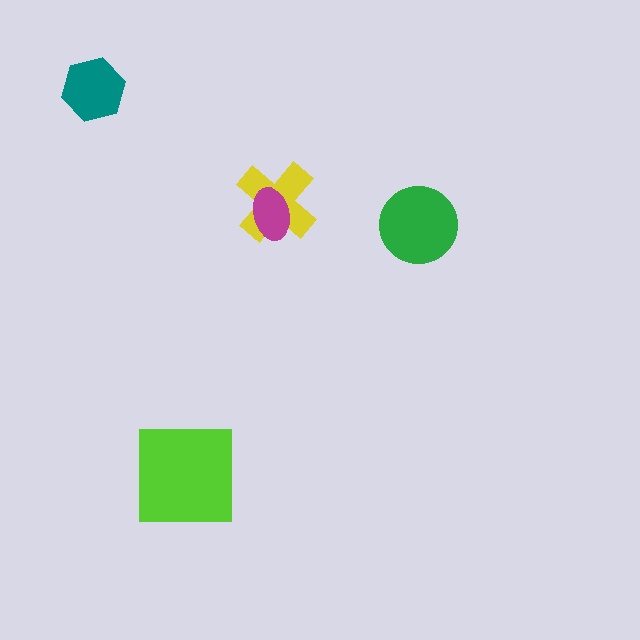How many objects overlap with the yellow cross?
1 object overlaps with the yellow cross.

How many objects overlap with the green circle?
0 objects overlap with the green circle.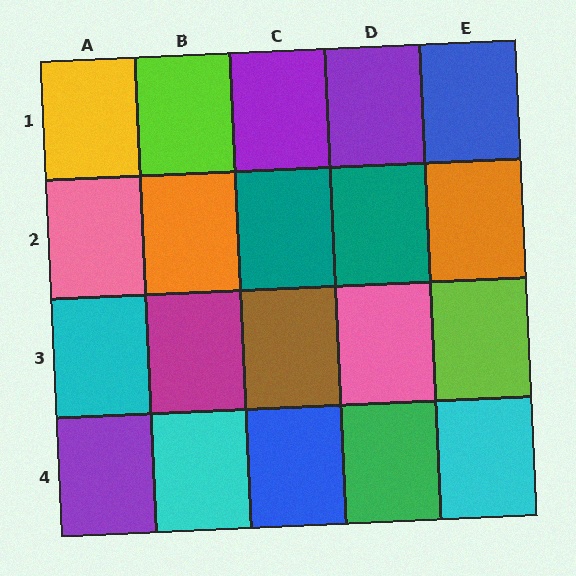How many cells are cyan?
3 cells are cyan.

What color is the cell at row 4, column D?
Green.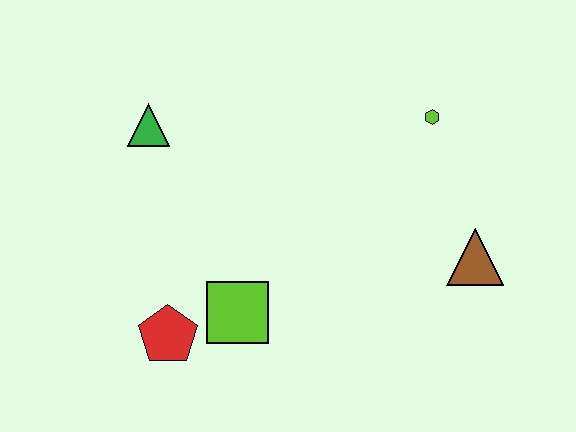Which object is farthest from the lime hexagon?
The red pentagon is farthest from the lime hexagon.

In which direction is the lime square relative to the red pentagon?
The lime square is to the right of the red pentagon.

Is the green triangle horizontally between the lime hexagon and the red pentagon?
No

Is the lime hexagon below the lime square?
No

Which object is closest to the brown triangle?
The lime hexagon is closest to the brown triangle.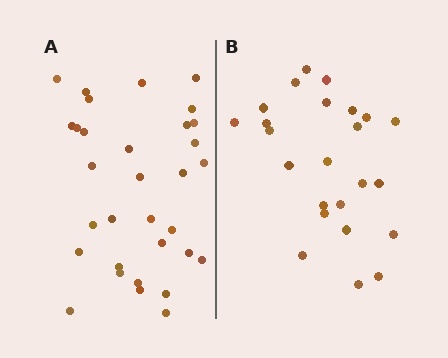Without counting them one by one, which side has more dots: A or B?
Region A (the left region) has more dots.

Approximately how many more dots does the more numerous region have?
Region A has roughly 8 or so more dots than region B.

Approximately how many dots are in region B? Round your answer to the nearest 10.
About 20 dots. (The exact count is 24, which rounds to 20.)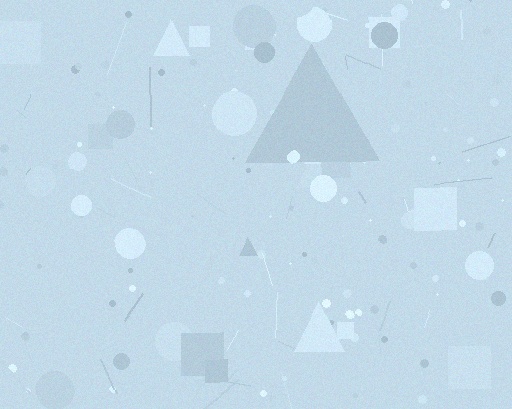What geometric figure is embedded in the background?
A triangle is embedded in the background.